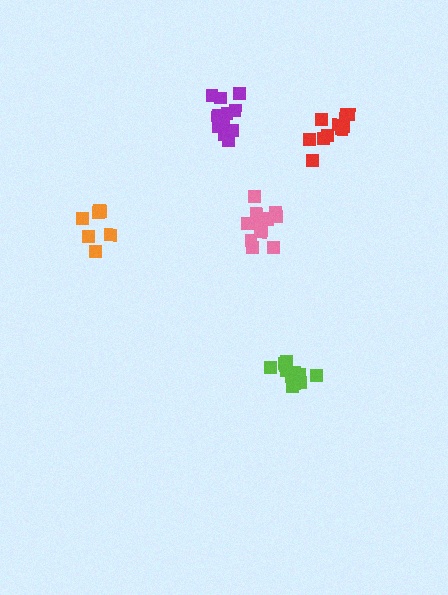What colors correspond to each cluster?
The clusters are colored: pink, orange, red, purple, lime.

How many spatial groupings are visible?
There are 5 spatial groupings.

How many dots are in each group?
Group 1: 13 dots, Group 2: 7 dots, Group 3: 10 dots, Group 4: 11 dots, Group 5: 12 dots (53 total).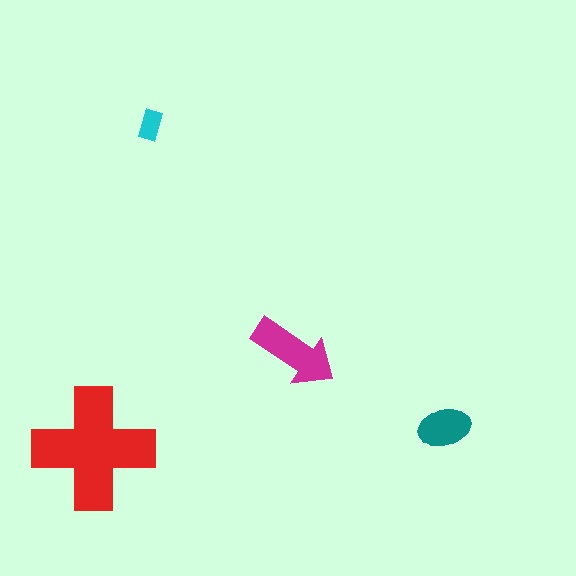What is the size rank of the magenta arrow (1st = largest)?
2nd.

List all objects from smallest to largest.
The cyan rectangle, the teal ellipse, the magenta arrow, the red cross.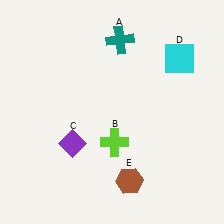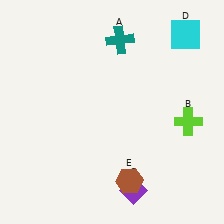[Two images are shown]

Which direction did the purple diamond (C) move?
The purple diamond (C) moved right.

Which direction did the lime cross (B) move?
The lime cross (B) moved right.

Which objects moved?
The objects that moved are: the lime cross (B), the purple diamond (C), the cyan square (D).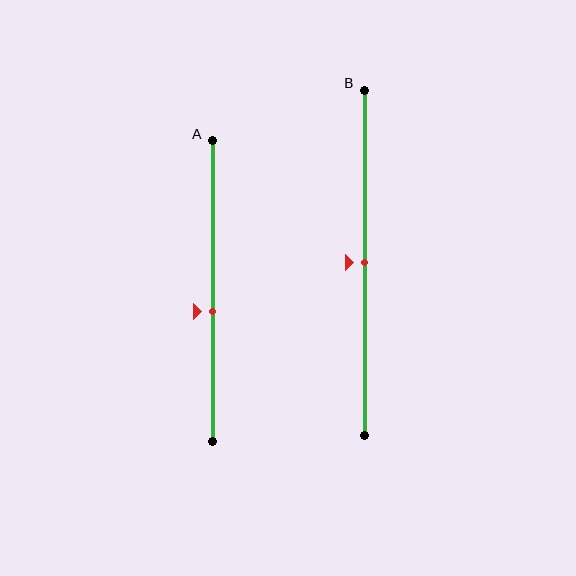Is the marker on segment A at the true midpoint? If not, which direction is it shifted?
No, the marker on segment A is shifted downward by about 7% of the segment length.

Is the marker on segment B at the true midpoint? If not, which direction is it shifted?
Yes, the marker on segment B is at the true midpoint.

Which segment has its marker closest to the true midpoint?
Segment B has its marker closest to the true midpoint.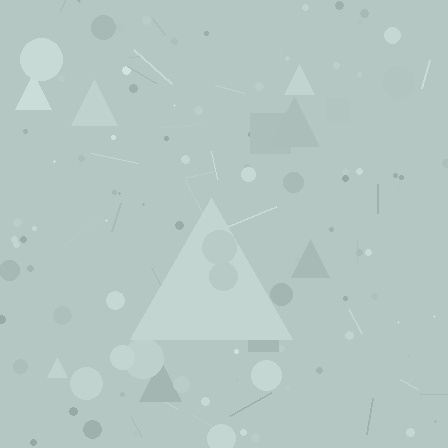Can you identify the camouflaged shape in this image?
The camouflaged shape is a triangle.